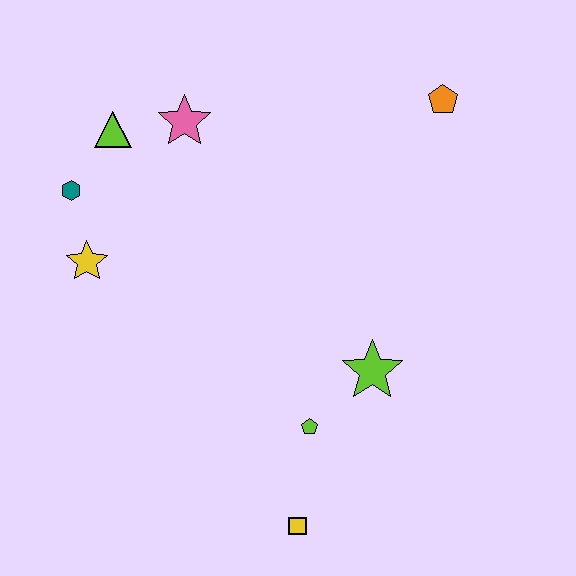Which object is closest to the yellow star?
The teal hexagon is closest to the yellow star.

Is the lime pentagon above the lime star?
No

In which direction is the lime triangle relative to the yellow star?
The lime triangle is above the yellow star.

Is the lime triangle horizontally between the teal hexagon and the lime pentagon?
Yes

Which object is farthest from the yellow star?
The orange pentagon is farthest from the yellow star.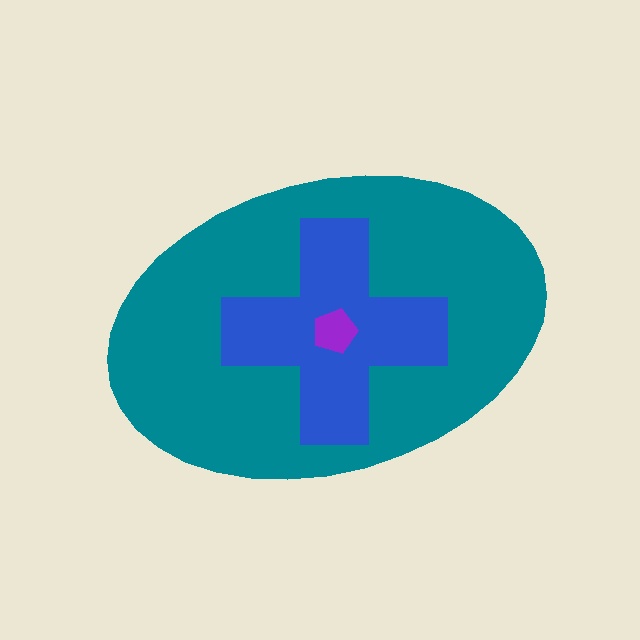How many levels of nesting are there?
3.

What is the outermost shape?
The teal ellipse.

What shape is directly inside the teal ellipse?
The blue cross.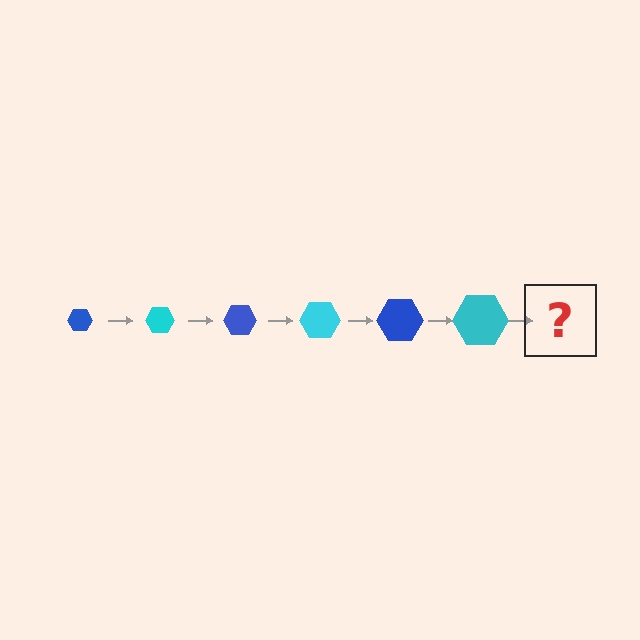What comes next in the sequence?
The next element should be a blue hexagon, larger than the previous one.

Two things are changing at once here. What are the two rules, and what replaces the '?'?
The two rules are that the hexagon grows larger each step and the color cycles through blue and cyan. The '?' should be a blue hexagon, larger than the previous one.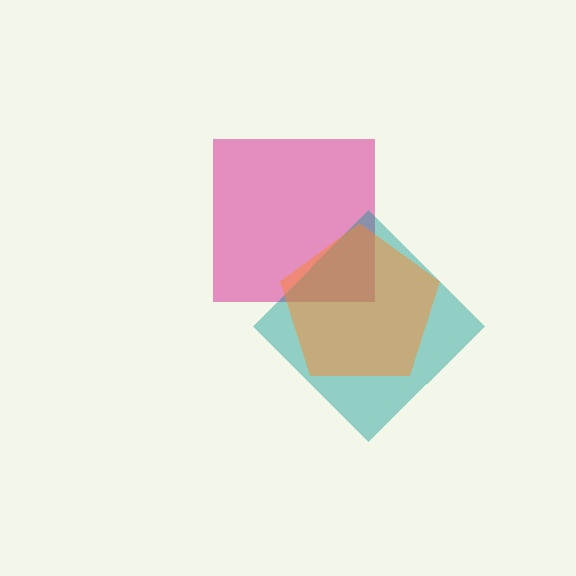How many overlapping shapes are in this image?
There are 3 overlapping shapes in the image.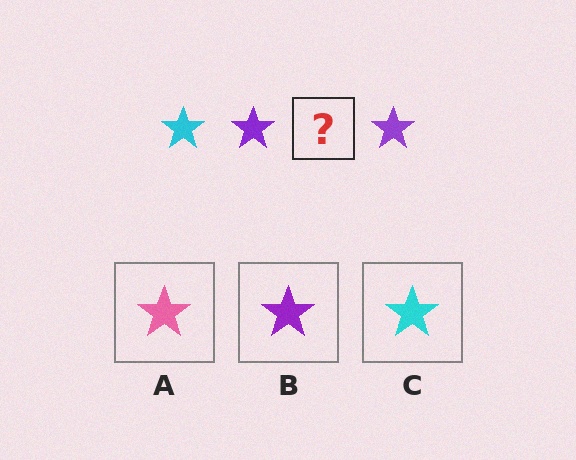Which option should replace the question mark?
Option C.